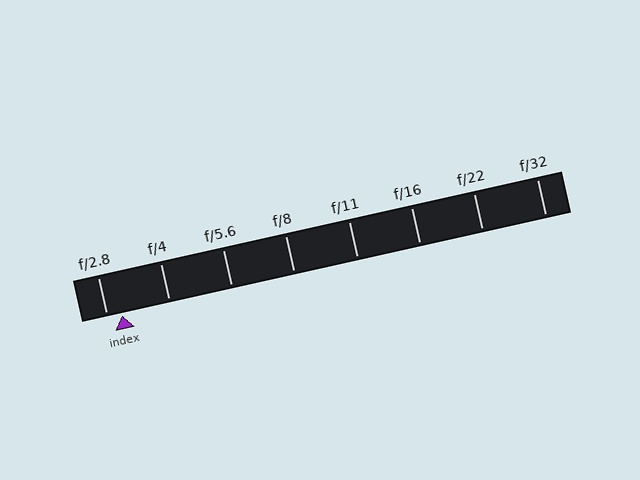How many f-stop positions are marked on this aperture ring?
There are 8 f-stop positions marked.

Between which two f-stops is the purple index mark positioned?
The index mark is between f/2.8 and f/4.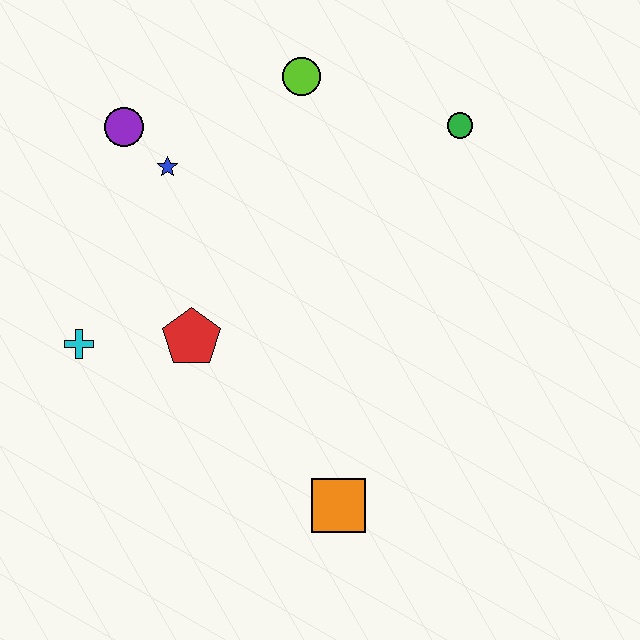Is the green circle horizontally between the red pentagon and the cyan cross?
No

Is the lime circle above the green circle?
Yes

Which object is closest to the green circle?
The lime circle is closest to the green circle.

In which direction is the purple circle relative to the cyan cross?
The purple circle is above the cyan cross.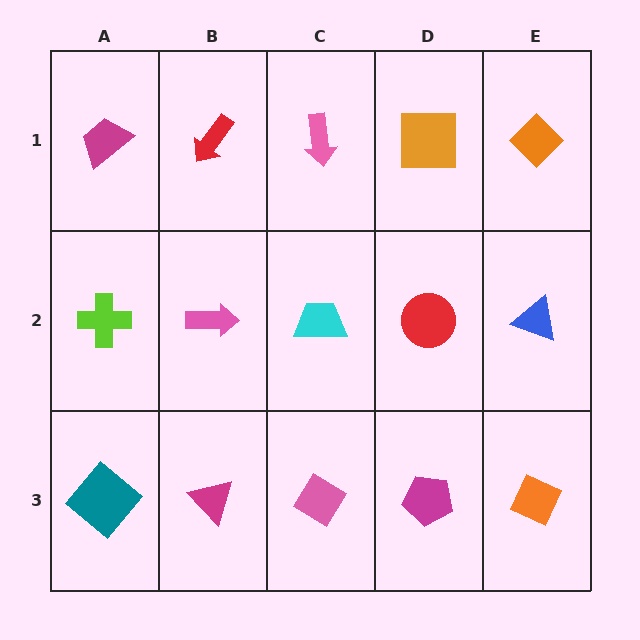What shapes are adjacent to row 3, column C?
A cyan trapezoid (row 2, column C), a magenta triangle (row 3, column B), a magenta pentagon (row 3, column D).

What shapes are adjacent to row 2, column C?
A pink arrow (row 1, column C), a pink diamond (row 3, column C), a pink arrow (row 2, column B), a red circle (row 2, column D).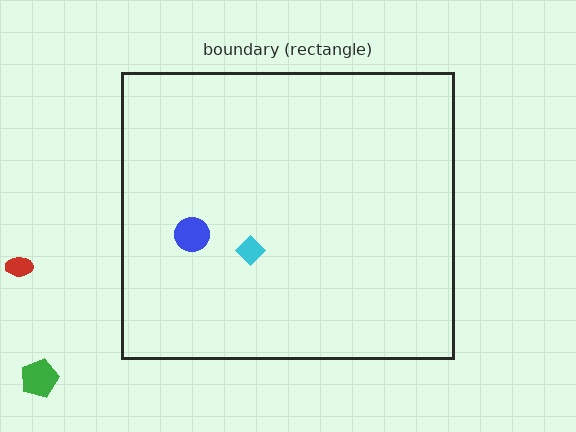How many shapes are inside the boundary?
2 inside, 2 outside.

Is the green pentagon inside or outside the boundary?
Outside.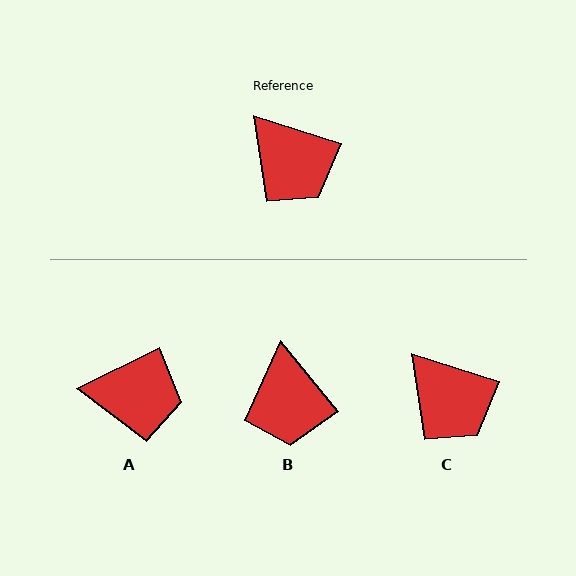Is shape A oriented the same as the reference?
No, it is off by about 44 degrees.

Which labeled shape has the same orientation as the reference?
C.